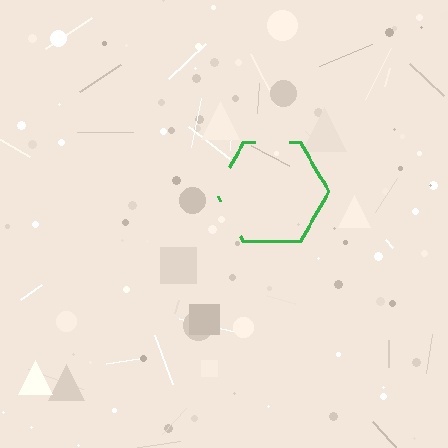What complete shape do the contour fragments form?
The contour fragments form a hexagon.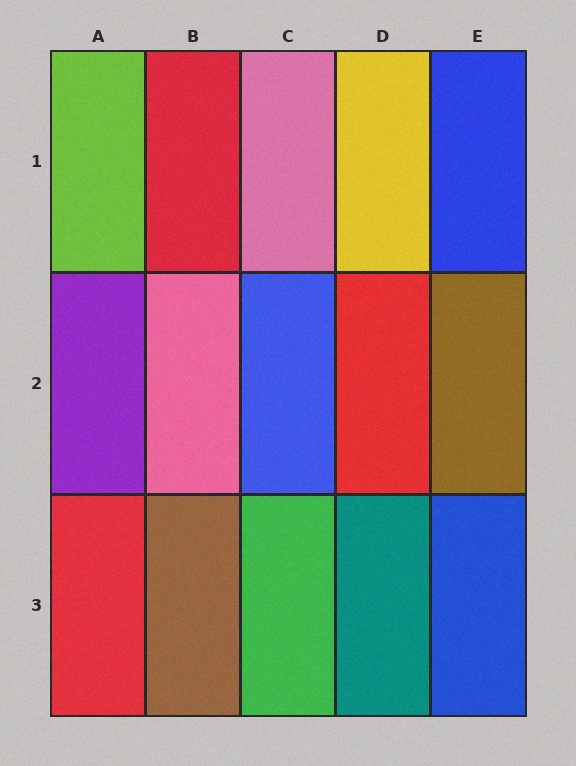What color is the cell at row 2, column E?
Brown.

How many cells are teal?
1 cell is teal.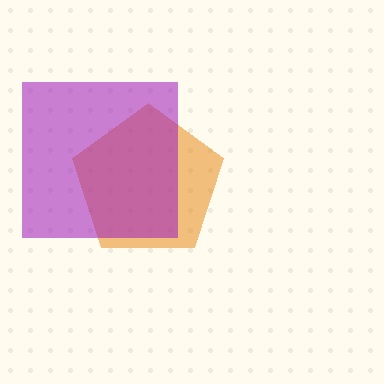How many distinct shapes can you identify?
There are 2 distinct shapes: an orange pentagon, a purple square.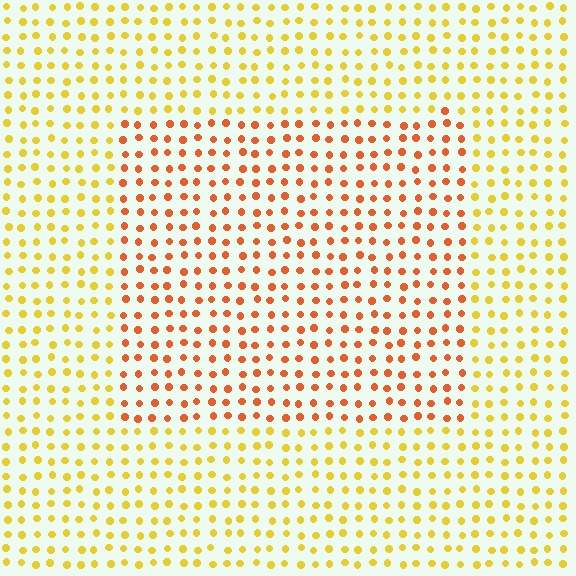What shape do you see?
I see a rectangle.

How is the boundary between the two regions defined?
The boundary is defined purely by a slight shift in hue (about 37 degrees). Spacing, size, and orientation are identical on both sides.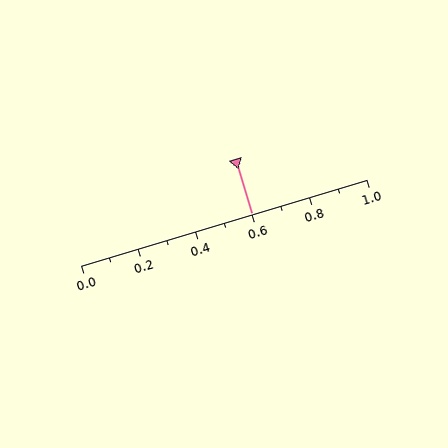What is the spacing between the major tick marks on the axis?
The major ticks are spaced 0.2 apart.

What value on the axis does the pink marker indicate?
The marker indicates approximately 0.6.